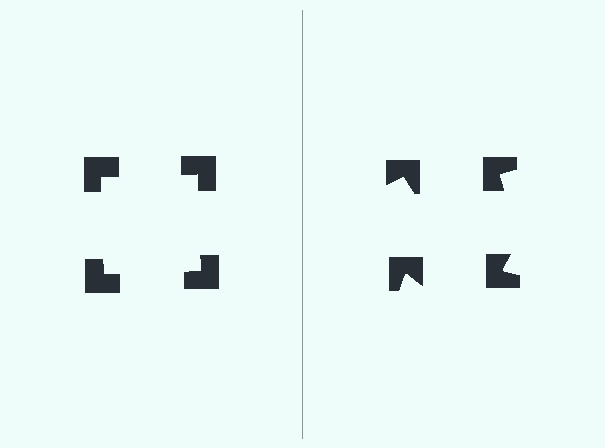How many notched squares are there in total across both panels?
8 — 4 on each side.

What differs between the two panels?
The notched squares are positioned identically on both sides; only the wedge orientations differ. On the left they align to a square; on the right they are misaligned.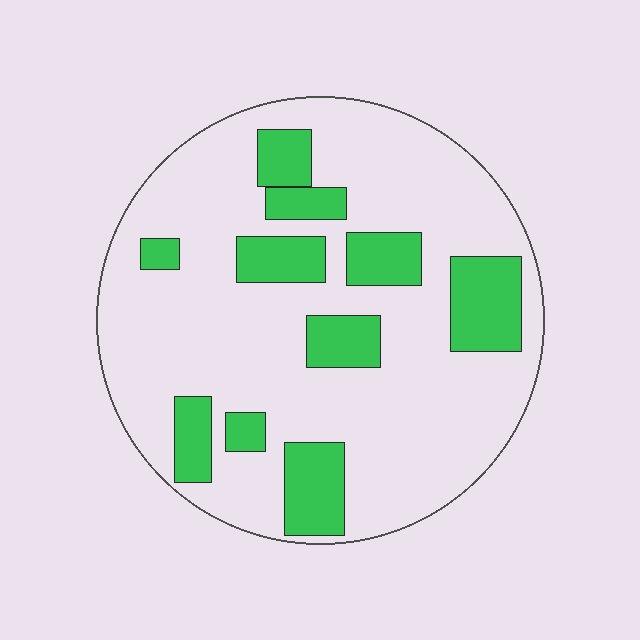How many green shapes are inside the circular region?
10.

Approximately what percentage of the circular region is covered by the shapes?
Approximately 25%.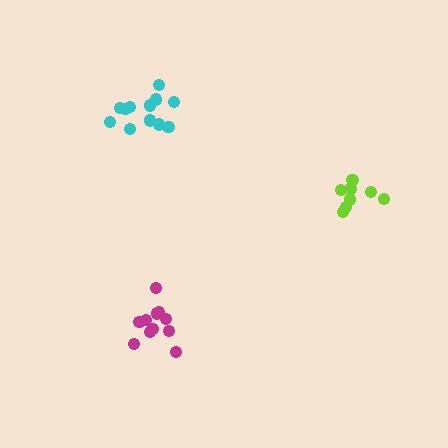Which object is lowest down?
The magenta cluster is bottommost.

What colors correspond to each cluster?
The clusters are colored: cyan, magenta, lime.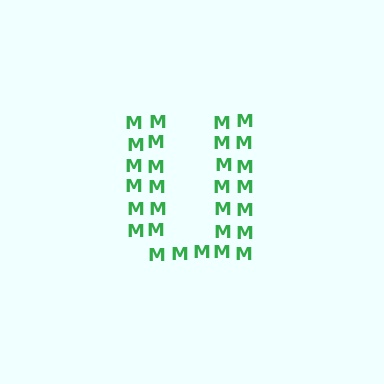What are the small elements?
The small elements are letter M's.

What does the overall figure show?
The overall figure shows the letter U.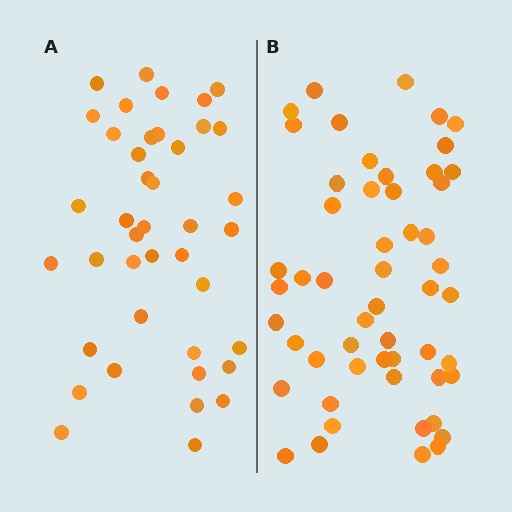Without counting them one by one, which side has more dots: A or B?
Region B (the right region) has more dots.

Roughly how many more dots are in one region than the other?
Region B has roughly 12 or so more dots than region A.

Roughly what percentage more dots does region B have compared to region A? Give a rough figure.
About 30% more.